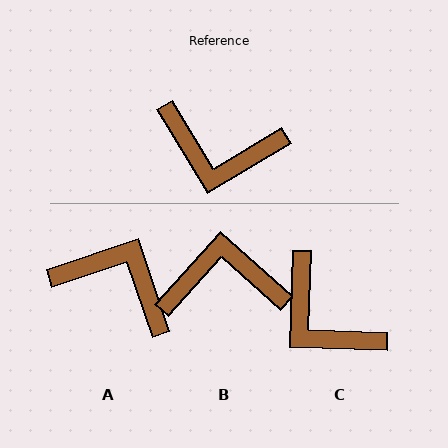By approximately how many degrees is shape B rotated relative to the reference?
Approximately 163 degrees clockwise.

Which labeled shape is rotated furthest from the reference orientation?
A, about 168 degrees away.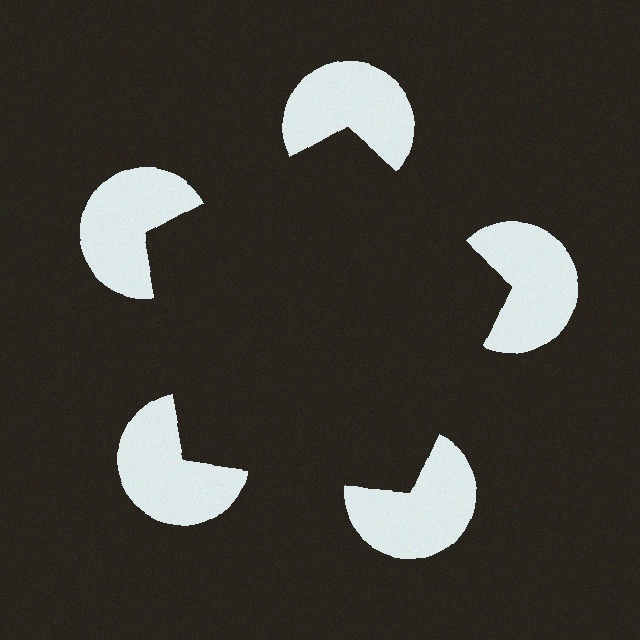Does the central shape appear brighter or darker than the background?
It typically appears slightly darker than the background, even though no actual brightness change is drawn.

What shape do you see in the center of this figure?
An illusory pentagon — its edges are inferred from the aligned wedge cuts in the pac-man discs, not physically drawn.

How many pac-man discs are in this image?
There are 5 — one at each vertex of the illusory pentagon.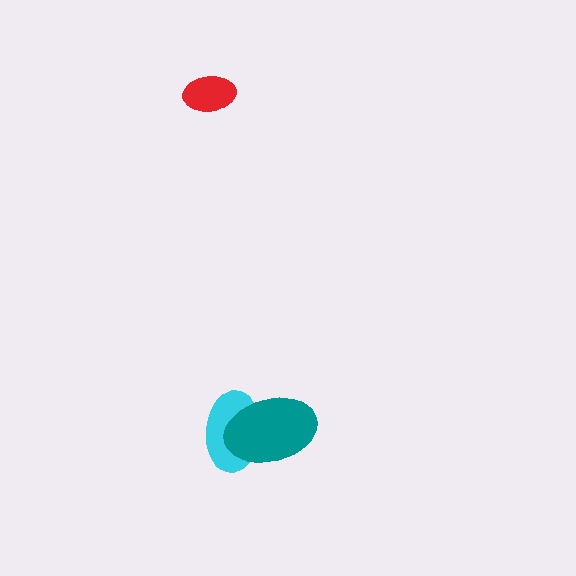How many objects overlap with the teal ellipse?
1 object overlaps with the teal ellipse.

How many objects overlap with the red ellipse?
0 objects overlap with the red ellipse.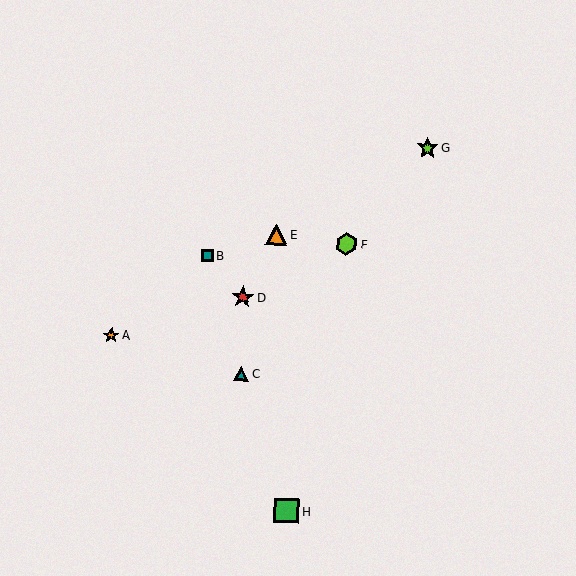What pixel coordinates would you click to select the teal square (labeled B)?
Click at (207, 256) to select the teal square B.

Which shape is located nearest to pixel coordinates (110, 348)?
The orange star (labeled A) at (111, 335) is nearest to that location.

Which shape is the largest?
The green square (labeled H) is the largest.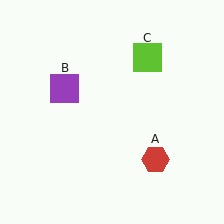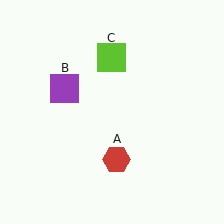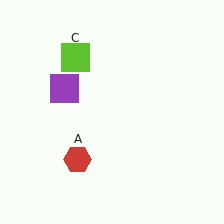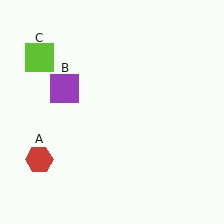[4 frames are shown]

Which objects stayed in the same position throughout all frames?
Purple square (object B) remained stationary.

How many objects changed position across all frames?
2 objects changed position: red hexagon (object A), lime square (object C).